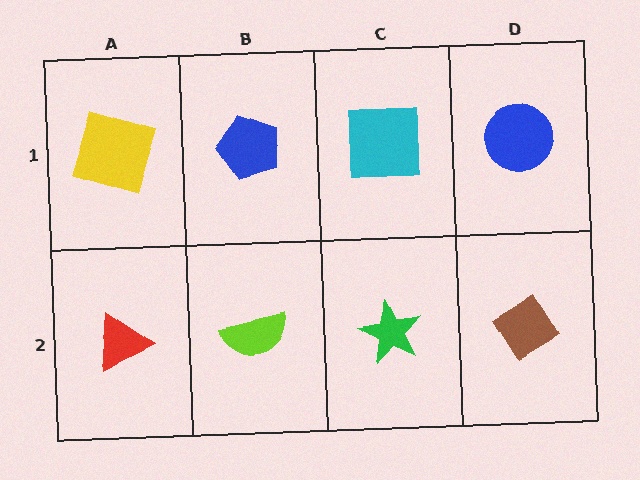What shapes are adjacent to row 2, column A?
A yellow square (row 1, column A), a lime semicircle (row 2, column B).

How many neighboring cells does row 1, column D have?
2.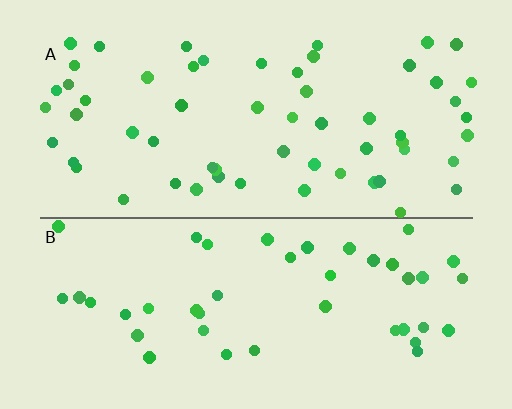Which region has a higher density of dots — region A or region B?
A (the top).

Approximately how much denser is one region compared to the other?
Approximately 1.3× — region A over region B.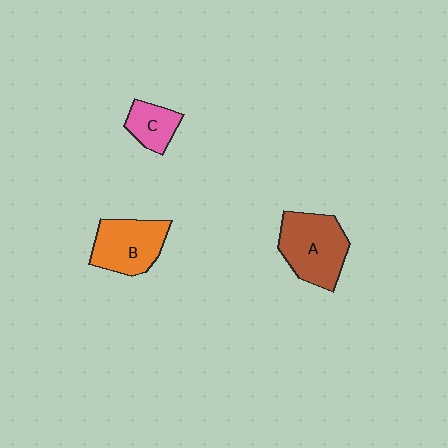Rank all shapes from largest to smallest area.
From largest to smallest: A (brown), B (orange), C (pink).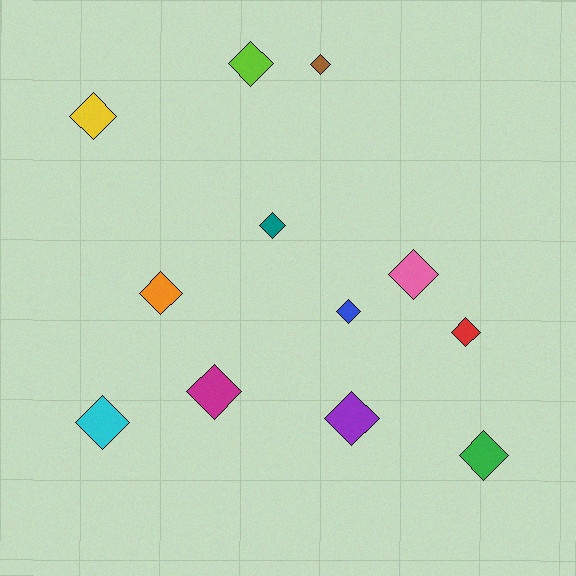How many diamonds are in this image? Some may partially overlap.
There are 12 diamonds.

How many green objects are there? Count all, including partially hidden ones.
There is 1 green object.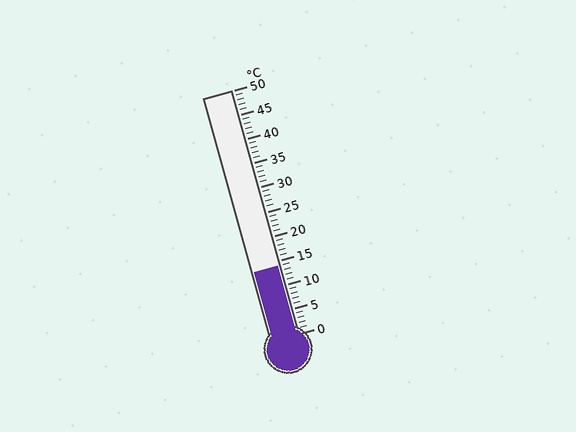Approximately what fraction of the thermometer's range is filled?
The thermometer is filled to approximately 30% of its range.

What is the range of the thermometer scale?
The thermometer scale ranges from 0°C to 50°C.